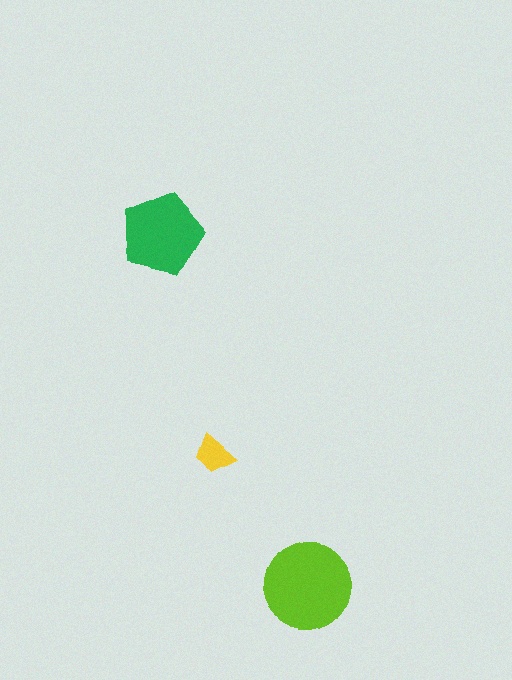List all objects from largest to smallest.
The lime circle, the green pentagon, the yellow trapezoid.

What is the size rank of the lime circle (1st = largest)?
1st.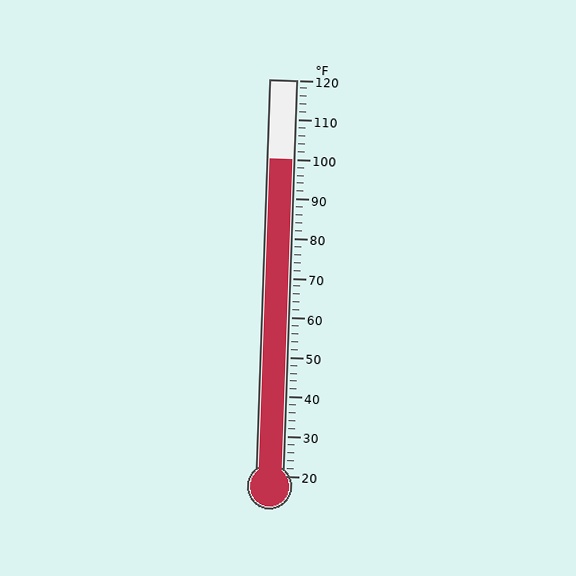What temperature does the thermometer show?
The thermometer shows approximately 100°F.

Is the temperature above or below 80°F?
The temperature is above 80°F.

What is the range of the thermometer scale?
The thermometer scale ranges from 20°F to 120°F.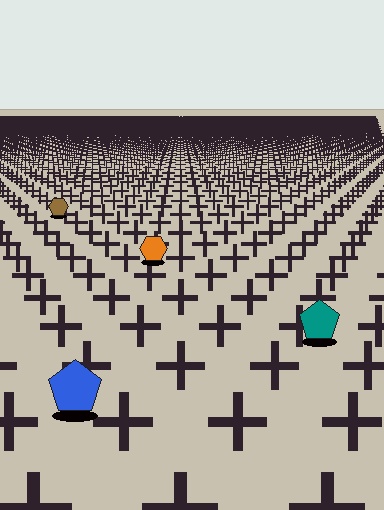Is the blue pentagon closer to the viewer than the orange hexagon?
Yes. The blue pentagon is closer — you can tell from the texture gradient: the ground texture is coarser near it.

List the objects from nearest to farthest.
From nearest to farthest: the blue pentagon, the teal pentagon, the orange hexagon, the brown hexagon.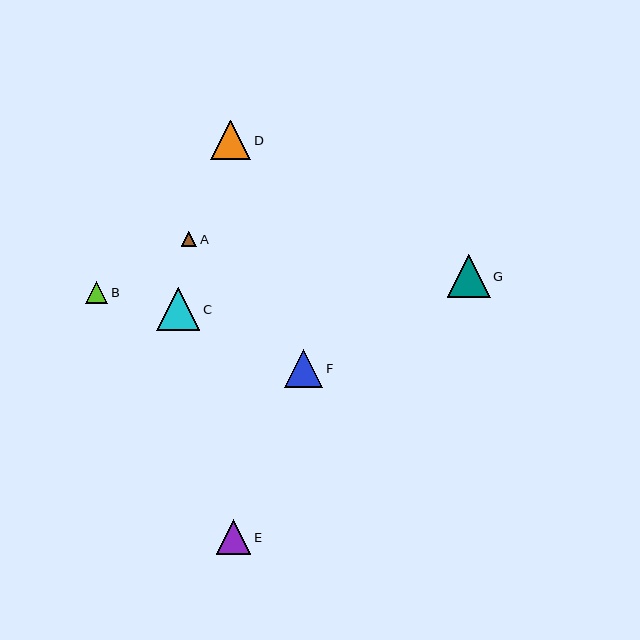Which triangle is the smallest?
Triangle A is the smallest with a size of approximately 16 pixels.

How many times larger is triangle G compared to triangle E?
Triangle G is approximately 1.2 times the size of triangle E.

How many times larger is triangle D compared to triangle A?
Triangle D is approximately 2.5 times the size of triangle A.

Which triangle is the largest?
Triangle C is the largest with a size of approximately 43 pixels.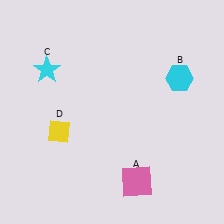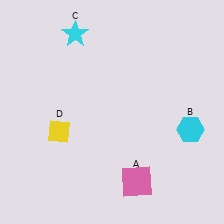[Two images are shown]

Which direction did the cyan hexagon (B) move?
The cyan hexagon (B) moved down.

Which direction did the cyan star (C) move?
The cyan star (C) moved up.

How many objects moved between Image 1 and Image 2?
2 objects moved between the two images.